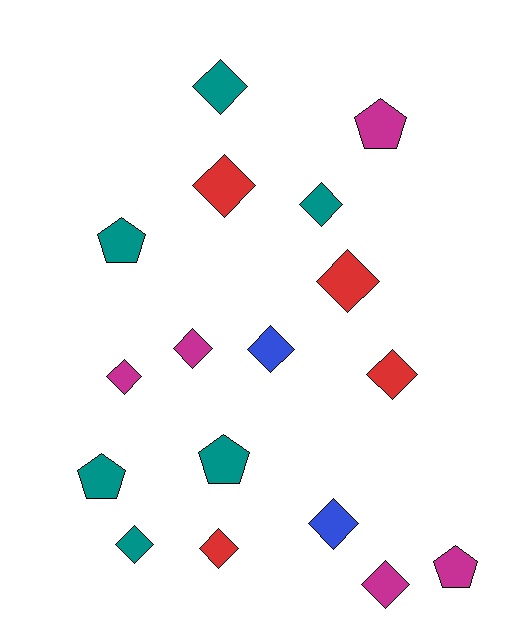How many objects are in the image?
There are 17 objects.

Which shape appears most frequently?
Diamond, with 12 objects.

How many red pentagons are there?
There are no red pentagons.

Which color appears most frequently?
Teal, with 6 objects.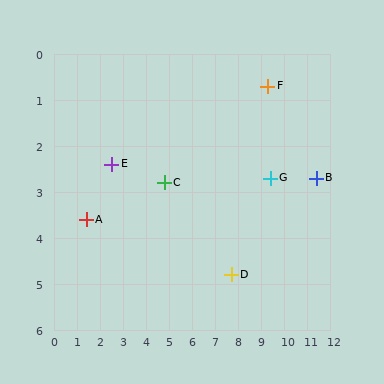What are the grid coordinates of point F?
Point F is at approximately (9.3, 0.7).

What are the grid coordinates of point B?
Point B is at approximately (11.4, 2.7).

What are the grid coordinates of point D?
Point D is at approximately (7.7, 4.8).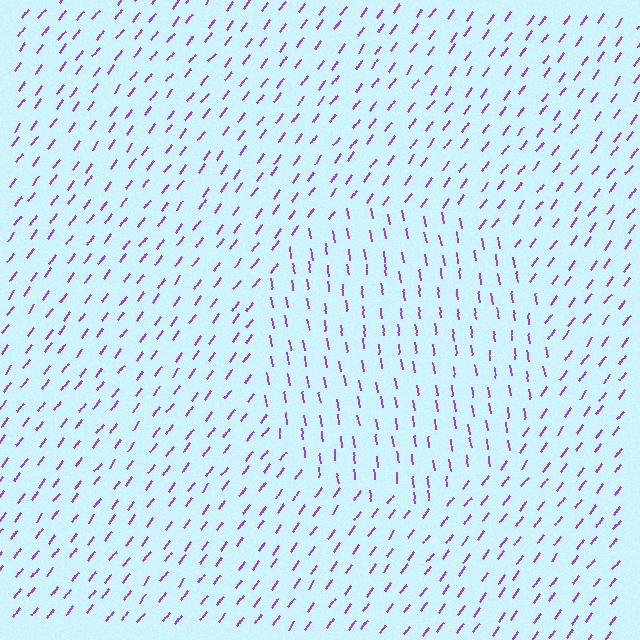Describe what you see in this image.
The image is filled with small purple line segments. A circle region in the image has lines oriented differently from the surrounding lines, creating a visible texture boundary.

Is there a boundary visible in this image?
Yes, there is a texture boundary formed by a change in line orientation.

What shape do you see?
I see a circle.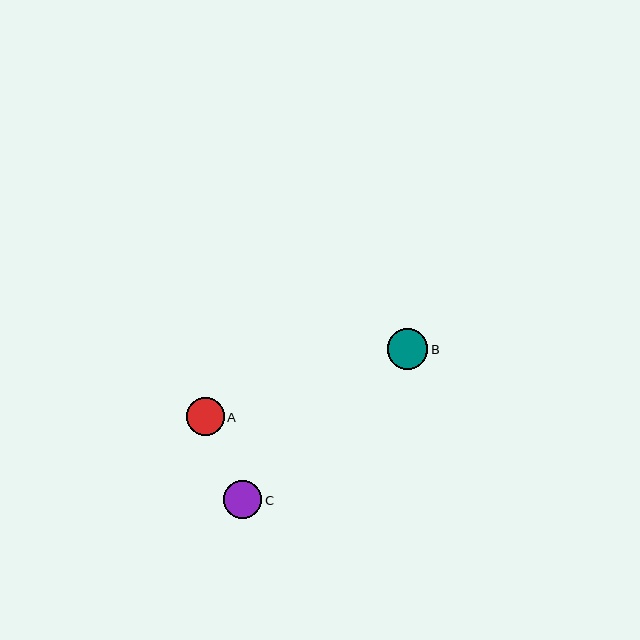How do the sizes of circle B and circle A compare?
Circle B and circle A are approximately the same size.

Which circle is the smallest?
Circle A is the smallest with a size of approximately 38 pixels.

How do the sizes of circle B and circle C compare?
Circle B and circle C are approximately the same size.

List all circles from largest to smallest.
From largest to smallest: B, C, A.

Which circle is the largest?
Circle B is the largest with a size of approximately 41 pixels.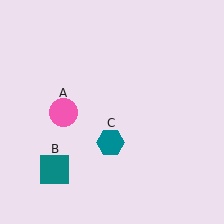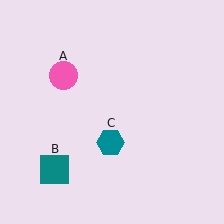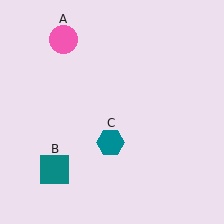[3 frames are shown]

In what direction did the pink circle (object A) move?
The pink circle (object A) moved up.